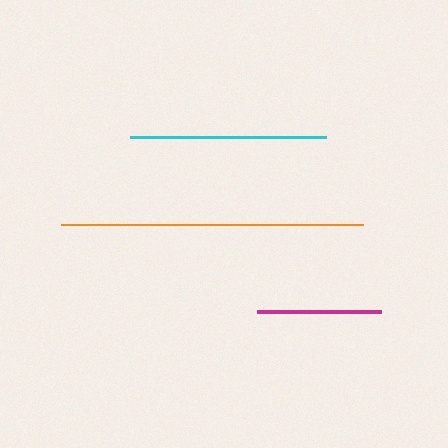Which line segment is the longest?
The orange line is the longest at approximately 302 pixels.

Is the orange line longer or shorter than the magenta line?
The orange line is longer than the magenta line.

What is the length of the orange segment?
The orange segment is approximately 302 pixels long.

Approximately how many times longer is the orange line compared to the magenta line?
The orange line is approximately 2.4 times the length of the magenta line.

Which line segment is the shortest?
The magenta line is the shortest at approximately 124 pixels.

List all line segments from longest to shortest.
From longest to shortest: orange, cyan, magenta.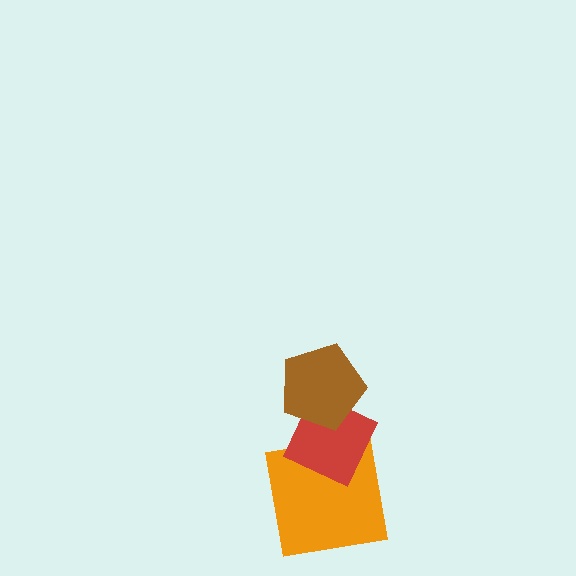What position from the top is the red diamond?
The red diamond is 2nd from the top.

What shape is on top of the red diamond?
The brown pentagon is on top of the red diamond.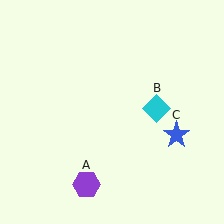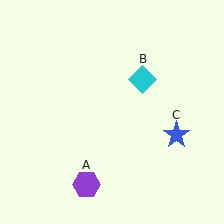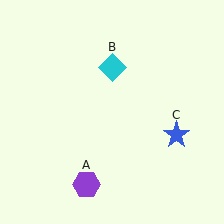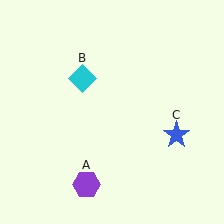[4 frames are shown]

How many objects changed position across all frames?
1 object changed position: cyan diamond (object B).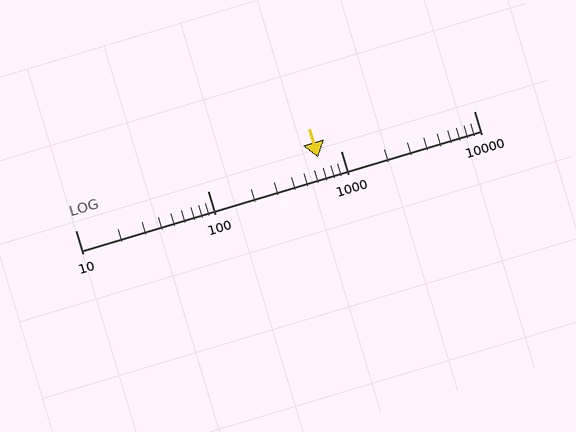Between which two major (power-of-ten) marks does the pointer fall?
The pointer is between 100 and 1000.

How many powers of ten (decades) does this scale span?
The scale spans 3 decades, from 10 to 10000.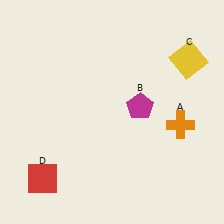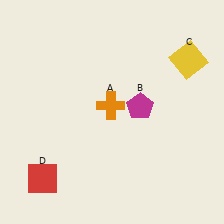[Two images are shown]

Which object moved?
The orange cross (A) moved left.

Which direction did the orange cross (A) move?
The orange cross (A) moved left.